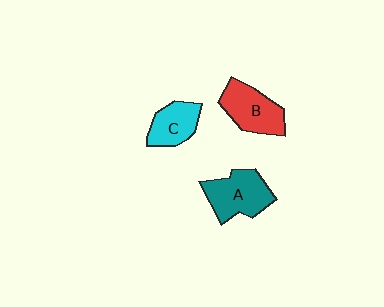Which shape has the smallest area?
Shape C (cyan).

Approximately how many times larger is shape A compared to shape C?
Approximately 1.4 times.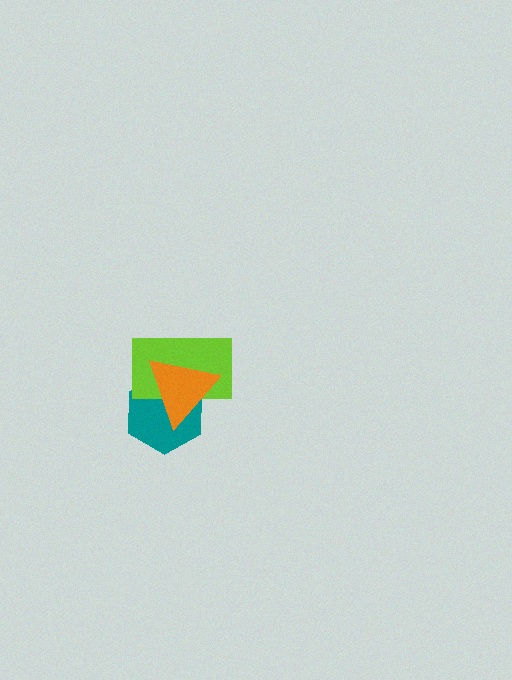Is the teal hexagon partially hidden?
Yes, it is partially covered by another shape.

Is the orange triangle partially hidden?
No, no other shape covers it.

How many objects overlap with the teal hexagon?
2 objects overlap with the teal hexagon.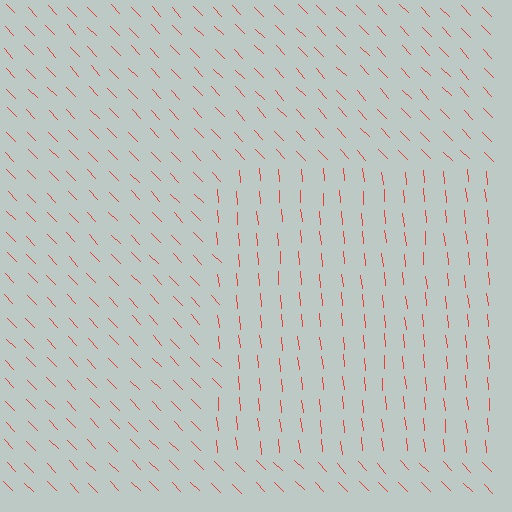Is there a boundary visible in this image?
Yes, there is a texture boundary formed by a change in line orientation.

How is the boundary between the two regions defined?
The boundary is defined purely by a change in line orientation (approximately 39 degrees difference). All lines are the same color and thickness.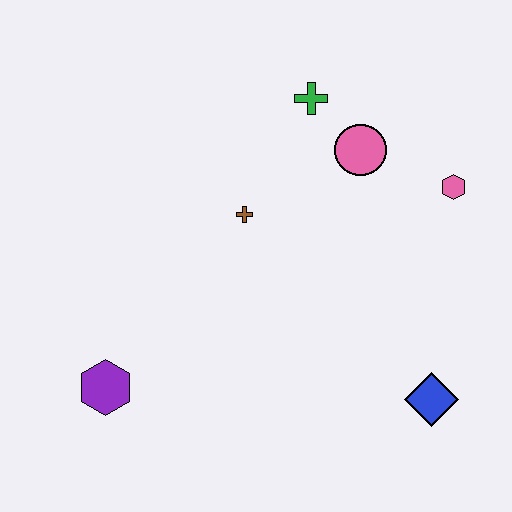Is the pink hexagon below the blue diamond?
No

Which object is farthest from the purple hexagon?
The pink hexagon is farthest from the purple hexagon.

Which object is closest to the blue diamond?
The pink hexagon is closest to the blue diamond.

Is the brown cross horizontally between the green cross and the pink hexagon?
No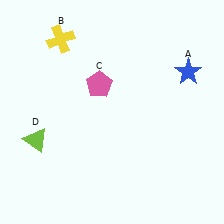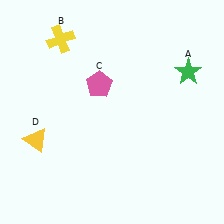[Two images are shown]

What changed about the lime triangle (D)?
In Image 1, D is lime. In Image 2, it changed to yellow.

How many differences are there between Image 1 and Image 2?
There are 2 differences between the two images.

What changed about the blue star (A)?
In Image 1, A is blue. In Image 2, it changed to green.